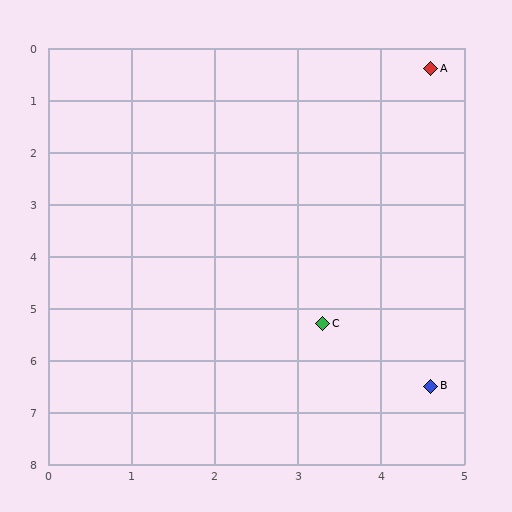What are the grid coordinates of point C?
Point C is at approximately (3.3, 5.3).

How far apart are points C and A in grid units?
Points C and A are about 5.1 grid units apart.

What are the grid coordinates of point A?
Point A is at approximately (4.6, 0.4).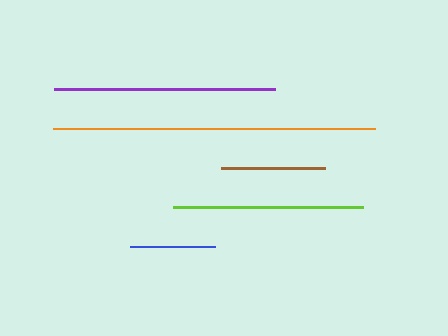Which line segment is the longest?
The orange line is the longest at approximately 322 pixels.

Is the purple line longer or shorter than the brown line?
The purple line is longer than the brown line.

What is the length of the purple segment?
The purple segment is approximately 221 pixels long.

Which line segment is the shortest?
The blue line is the shortest at approximately 86 pixels.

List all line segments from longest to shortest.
From longest to shortest: orange, purple, lime, brown, blue.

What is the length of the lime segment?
The lime segment is approximately 190 pixels long.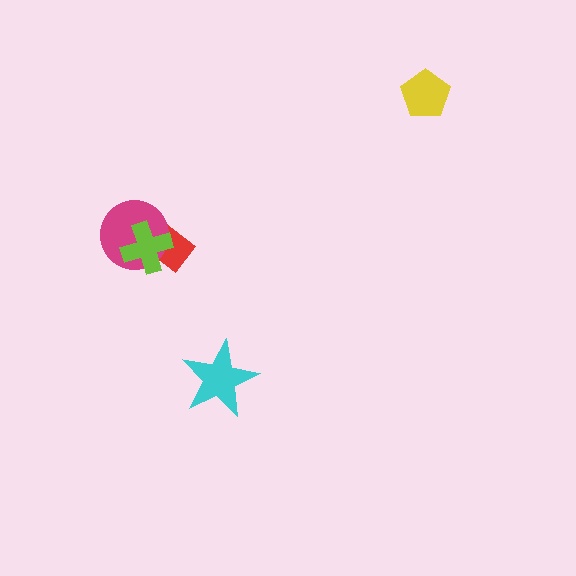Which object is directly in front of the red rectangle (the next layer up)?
The magenta circle is directly in front of the red rectangle.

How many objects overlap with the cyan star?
0 objects overlap with the cyan star.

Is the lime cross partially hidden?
No, no other shape covers it.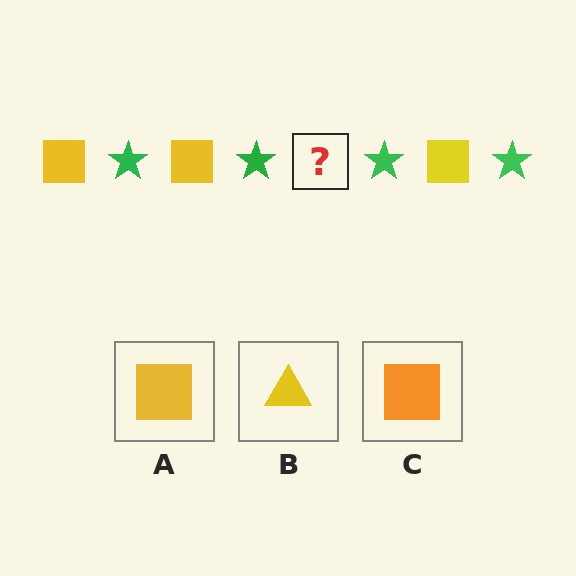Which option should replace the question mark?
Option A.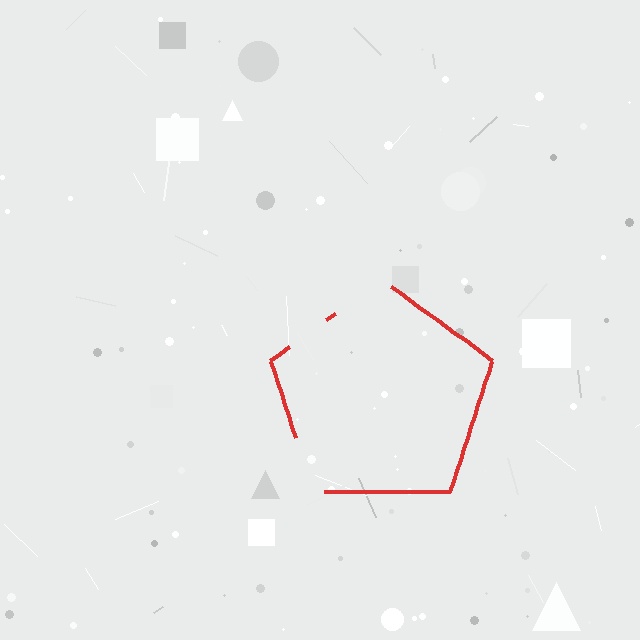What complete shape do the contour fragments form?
The contour fragments form a pentagon.